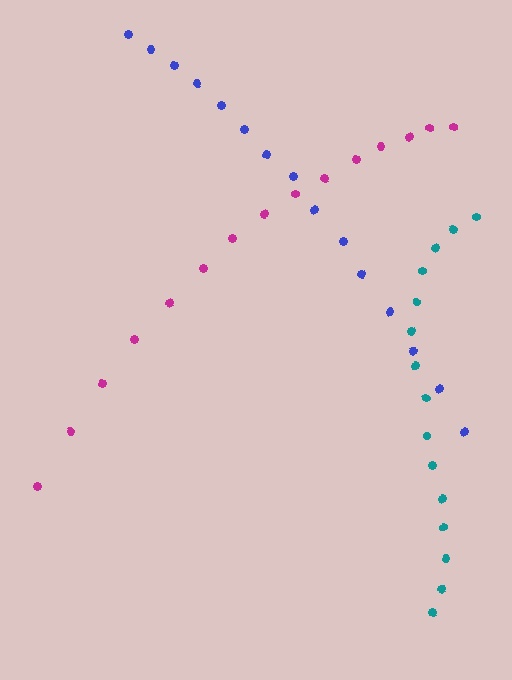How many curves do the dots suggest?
There are 3 distinct paths.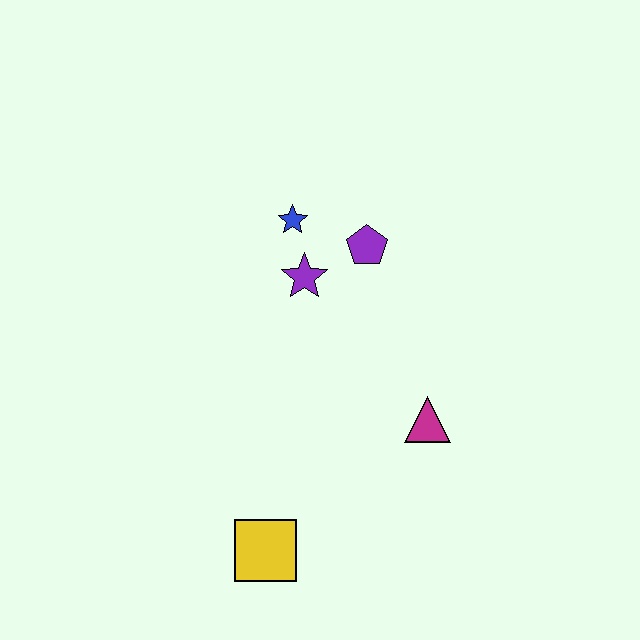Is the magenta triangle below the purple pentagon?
Yes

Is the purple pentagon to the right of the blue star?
Yes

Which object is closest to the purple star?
The blue star is closest to the purple star.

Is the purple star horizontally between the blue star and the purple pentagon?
Yes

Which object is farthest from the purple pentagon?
The yellow square is farthest from the purple pentagon.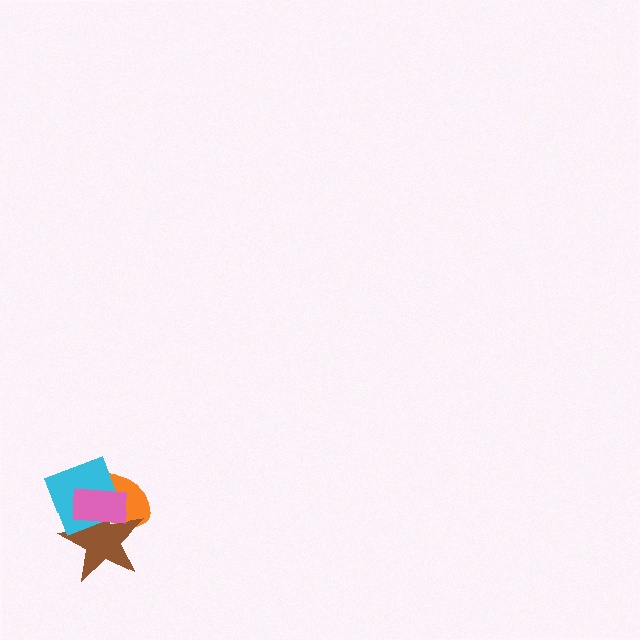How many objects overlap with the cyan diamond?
3 objects overlap with the cyan diamond.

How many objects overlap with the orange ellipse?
3 objects overlap with the orange ellipse.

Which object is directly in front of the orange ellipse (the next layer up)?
The brown star is directly in front of the orange ellipse.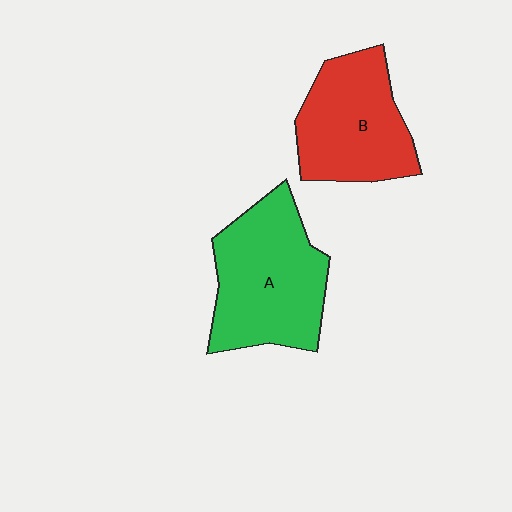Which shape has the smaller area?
Shape B (red).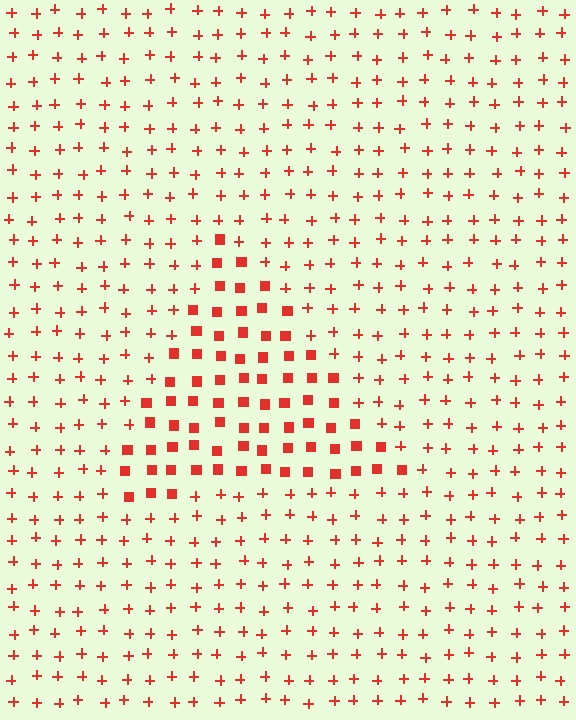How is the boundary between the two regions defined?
The boundary is defined by a change in element shape: squares inside vs. plus signs outside. All elements share the same color and spacing.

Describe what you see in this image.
The image is filled with small red elements arranged in a uniform grid. A triangle-shaped region contains squares, while the surrounding area contains plus signs. The boundary is defined purely by the change in element shape.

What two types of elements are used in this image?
The image uses squares inside the triangle region and plus signs outside it.